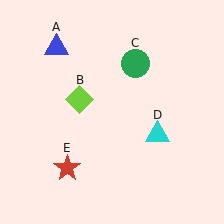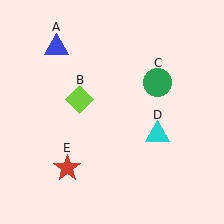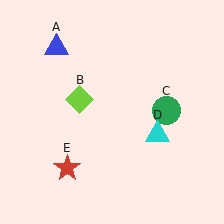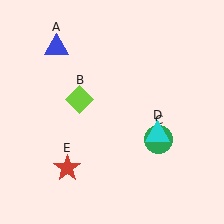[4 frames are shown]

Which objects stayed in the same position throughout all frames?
Blue triangle (object A) and lime diamond (object B) and cyan triangle (object D) and red star (object E) remained stationary.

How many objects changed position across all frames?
1 object changed position: green circle (object C).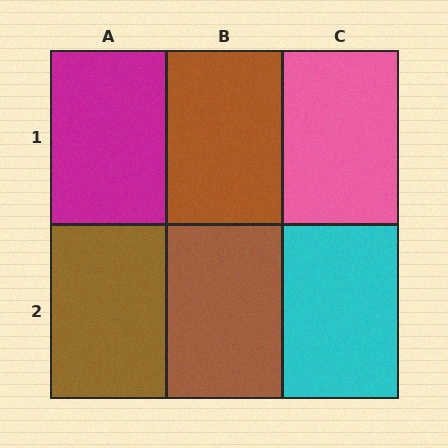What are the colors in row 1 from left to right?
Magenta, brown, pink.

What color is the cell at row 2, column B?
Brown.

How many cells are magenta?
1 cell is magenta.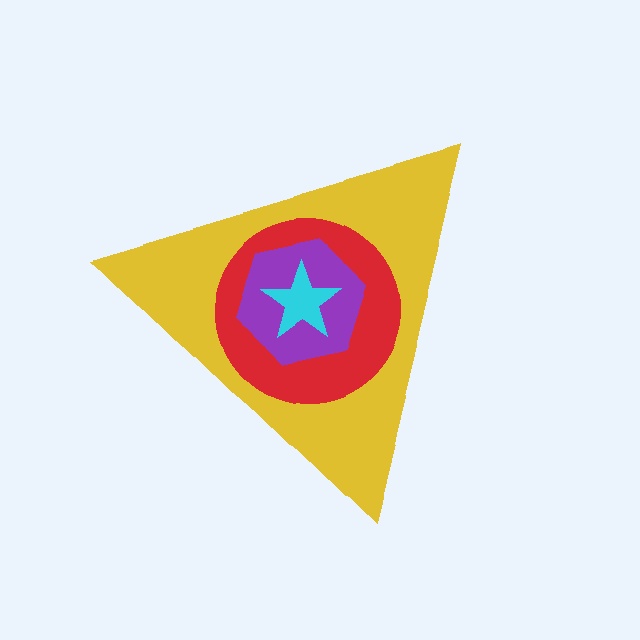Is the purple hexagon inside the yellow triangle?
Yes.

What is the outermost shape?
The yellow triangle.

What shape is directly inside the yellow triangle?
The red circle.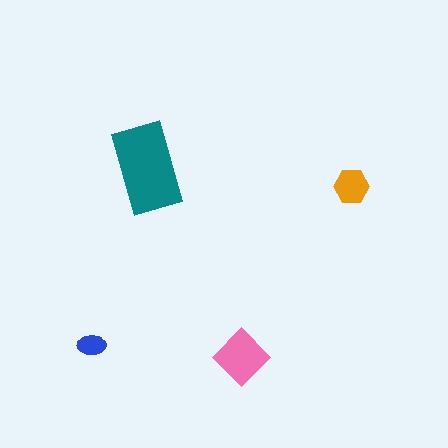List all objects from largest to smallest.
The teal rectangle, the pink diamond, the orange hexagon, the blue ellipse.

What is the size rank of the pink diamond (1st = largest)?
2nd.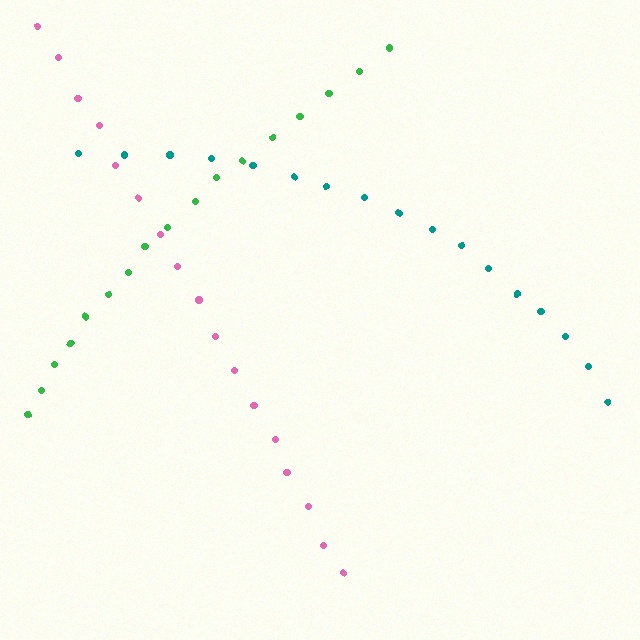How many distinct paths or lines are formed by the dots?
There are 3 distinct paths.